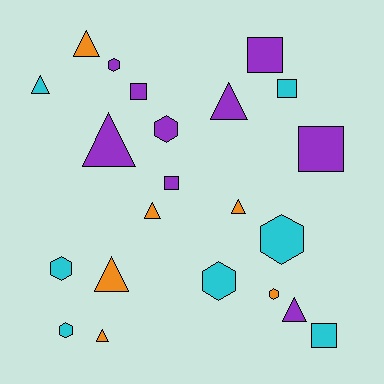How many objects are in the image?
There are 22 objects.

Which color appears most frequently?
Purple, with 9 objects.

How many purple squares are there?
There are 4 purple squares.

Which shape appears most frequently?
Triangle, with 9 objects.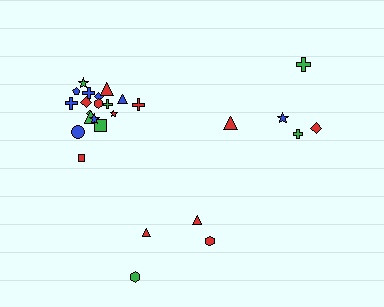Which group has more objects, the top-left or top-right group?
The top-left group.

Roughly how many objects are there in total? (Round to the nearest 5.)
Roughly 25 objects in total.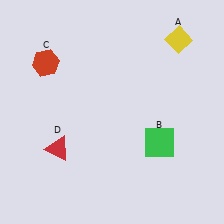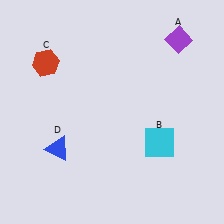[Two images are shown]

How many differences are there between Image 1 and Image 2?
There are 3 differences between the two images.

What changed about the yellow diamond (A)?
In Image 1, A is yellow. In Image 2, it changed to purple.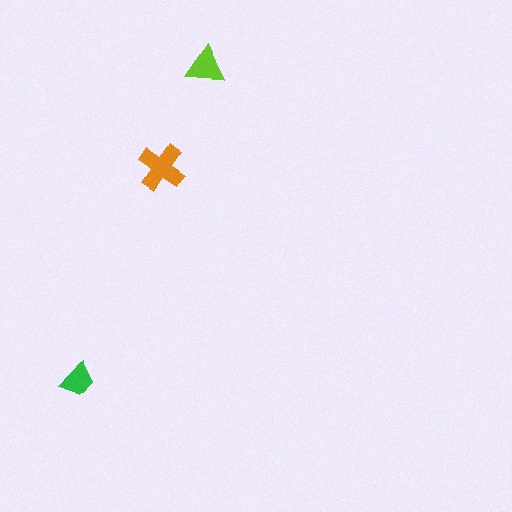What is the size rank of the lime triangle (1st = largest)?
2nd.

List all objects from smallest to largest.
The green trapezoid, the lime triangle, the orange cross.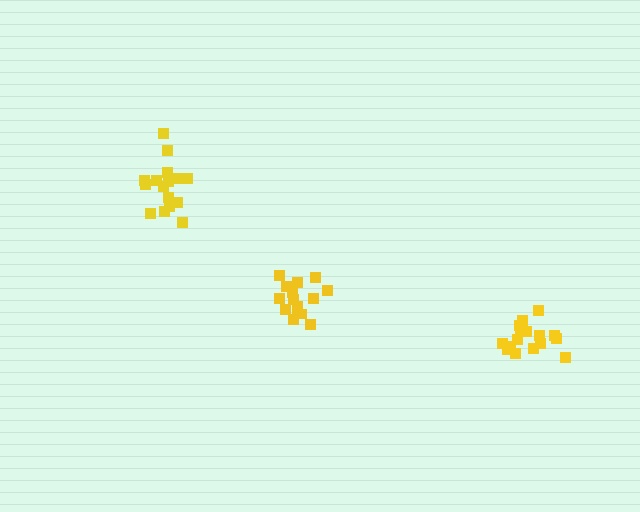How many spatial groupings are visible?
There are 3 spatial groupings.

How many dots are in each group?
Group 1: 16 dots, Group 2: 15 dots, Group 3: 16 dots (47 total).